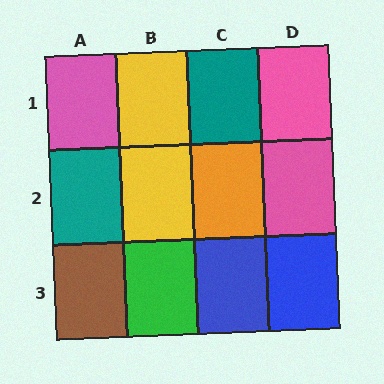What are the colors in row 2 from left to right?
Teal, yellow, orange, pink.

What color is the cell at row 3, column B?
Green.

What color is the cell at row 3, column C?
Blue.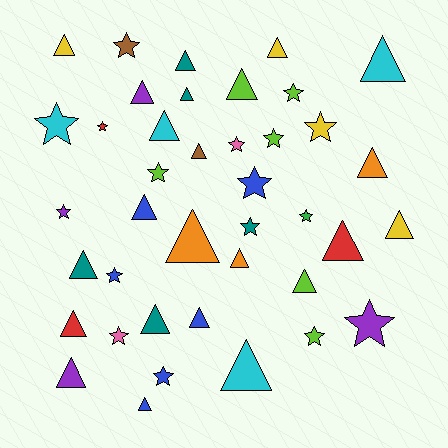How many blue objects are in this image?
There are 6 blue objects.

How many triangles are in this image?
There are 23 triangles.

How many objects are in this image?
There are 40 objects.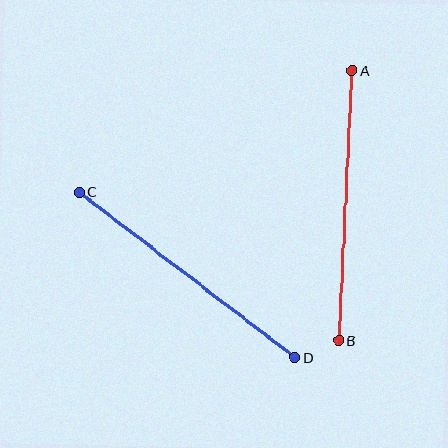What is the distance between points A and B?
The distance is approximately 270 pixels.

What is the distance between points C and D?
The distance is approximately 272 pixels.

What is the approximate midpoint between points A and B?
The midpoint is at approximately (346, 205) pixels.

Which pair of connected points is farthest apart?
Points C and D are farthest apart.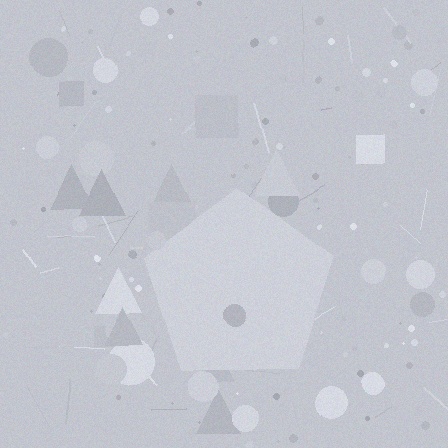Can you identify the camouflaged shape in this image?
The camouflaged shape is a pentagon.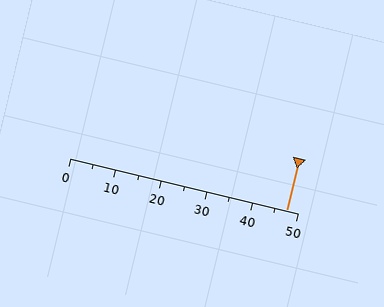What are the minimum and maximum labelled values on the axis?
The axis runs from 0 to 50.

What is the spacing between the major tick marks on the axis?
The major ticks are spaced 10 apart.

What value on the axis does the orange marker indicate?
The marker indicates approximately 47.5.